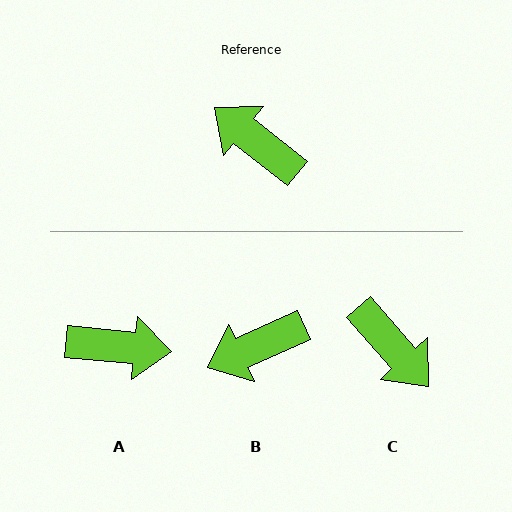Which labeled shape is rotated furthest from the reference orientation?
C, about 170 degrees away.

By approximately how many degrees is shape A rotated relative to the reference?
Approximately 147 degrees clockwise.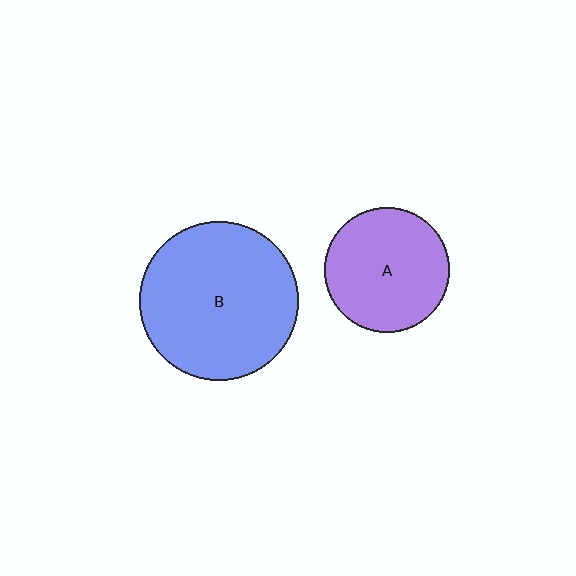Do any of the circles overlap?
No, none of the circles overlap.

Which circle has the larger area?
Circle B (blue).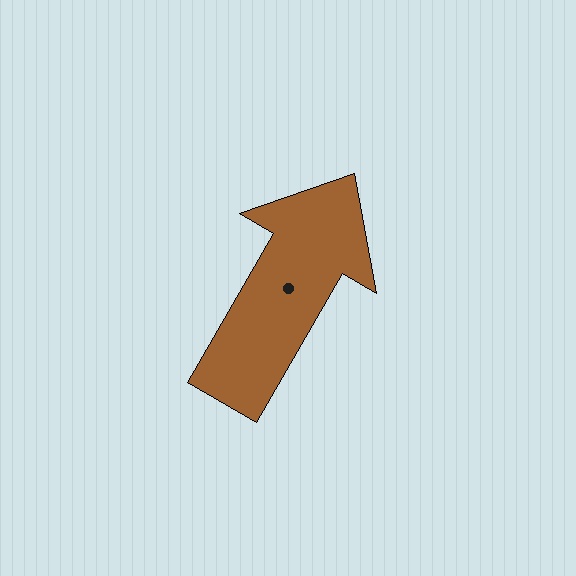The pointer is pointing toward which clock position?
Roughly 1 o'clock.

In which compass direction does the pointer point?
Northeast.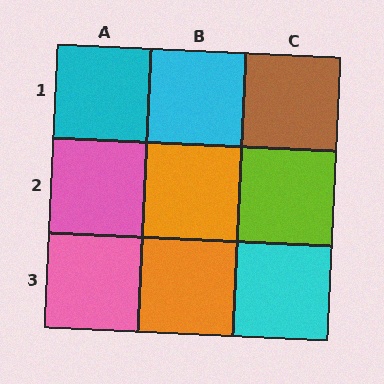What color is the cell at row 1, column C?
Brown.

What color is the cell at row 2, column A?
Pink.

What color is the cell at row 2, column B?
Orange.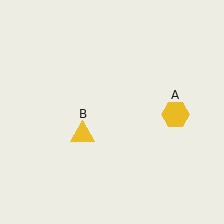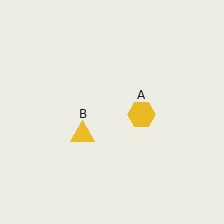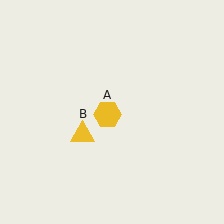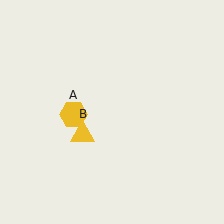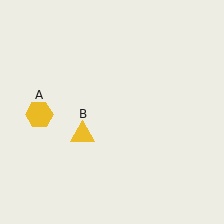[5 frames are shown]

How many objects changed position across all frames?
1 object changed position: yellow hexagon (object A).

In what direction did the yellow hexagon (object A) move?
The yellow hexagon (object A) moved left.